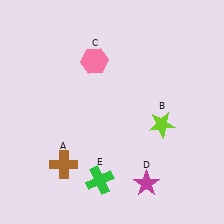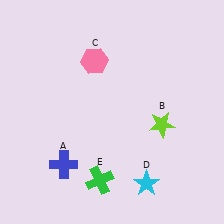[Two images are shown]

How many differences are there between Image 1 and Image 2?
There are 2 differences between the two images.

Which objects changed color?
A changed from brown to blue. D changed from magenta to cyan.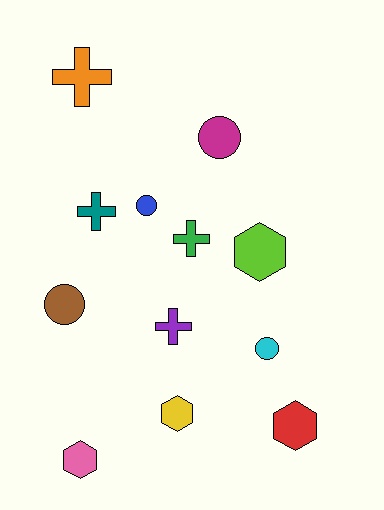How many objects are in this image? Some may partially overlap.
There are 12 objects.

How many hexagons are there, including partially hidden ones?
There are 4 hexagons.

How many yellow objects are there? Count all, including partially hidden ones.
There is 1 yellow object.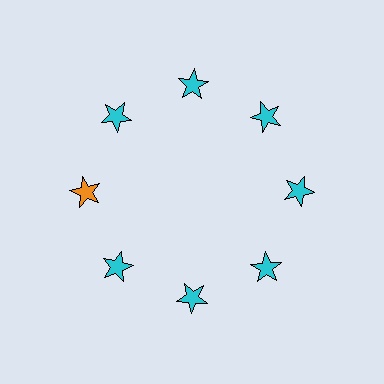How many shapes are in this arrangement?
There are 8 shapes arranged in a ring pattern.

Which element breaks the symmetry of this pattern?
The orange star at roughly the 9 o'clock position breaks the symmetry. All other shapes are cyan stars.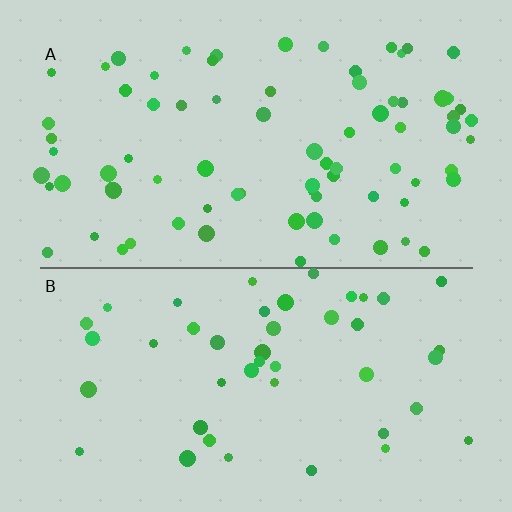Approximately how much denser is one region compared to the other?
Approximately 1.7× — region A over region B.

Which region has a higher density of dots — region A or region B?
A (the top).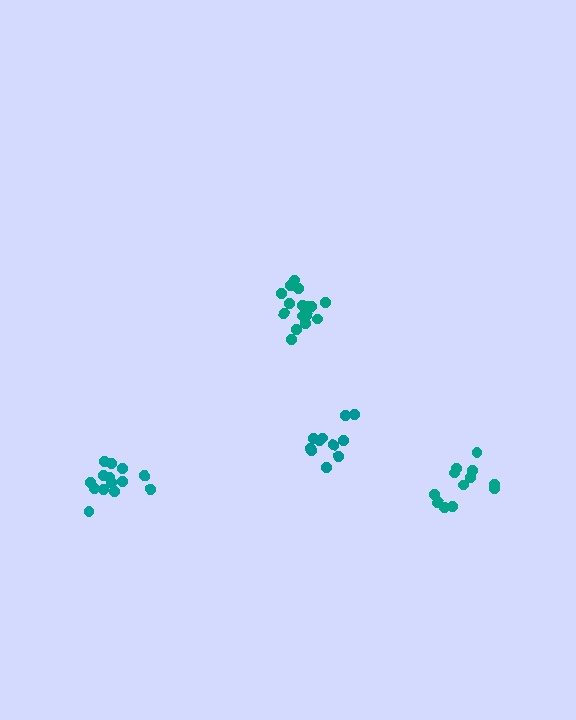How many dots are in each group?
Group 1: 11 dots, Group 2: 12 dots, Group 3: 17 dots, Group 4: 14 dots (54 total).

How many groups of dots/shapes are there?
There are 4 groups.